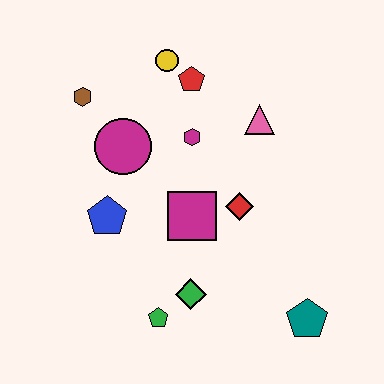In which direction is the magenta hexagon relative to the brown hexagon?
The magenta hexagon is to the right of the brown hexagon.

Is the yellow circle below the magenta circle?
No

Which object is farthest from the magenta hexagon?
The teal pentagon is farthest from the magenta hexagon.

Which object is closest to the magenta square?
The red diamond is closest to the magenta square.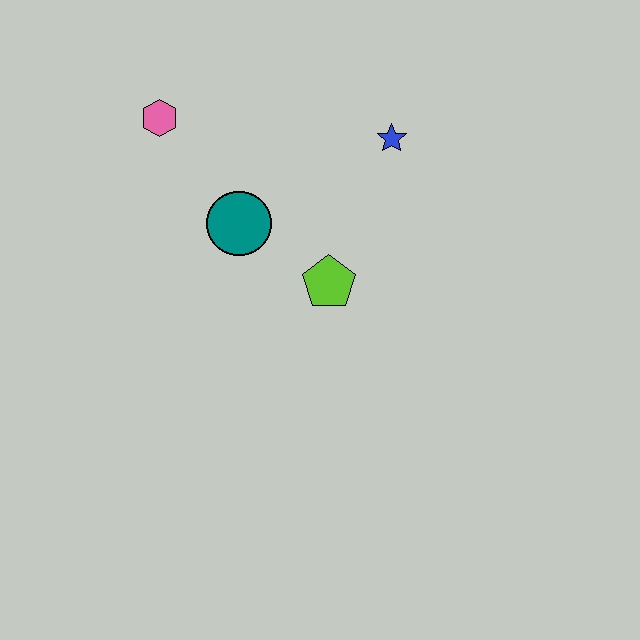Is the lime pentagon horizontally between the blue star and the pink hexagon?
Yes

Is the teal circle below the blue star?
Yes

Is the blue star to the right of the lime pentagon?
Yes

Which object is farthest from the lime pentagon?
The pink hexagon is farthest from the lime pentagon.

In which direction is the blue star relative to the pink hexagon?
The blue star is to the right of the pink hexagon.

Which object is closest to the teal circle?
The lime pentagon is closest to the teal circle.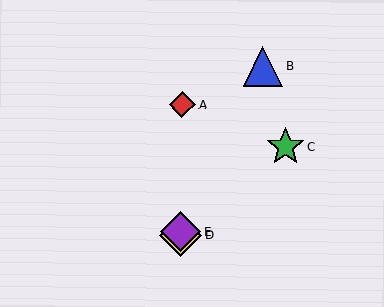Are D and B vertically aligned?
No, D is at x≈181 and B is at x≈263.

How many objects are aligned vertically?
3 objects (A, D, E) are aligned vertically.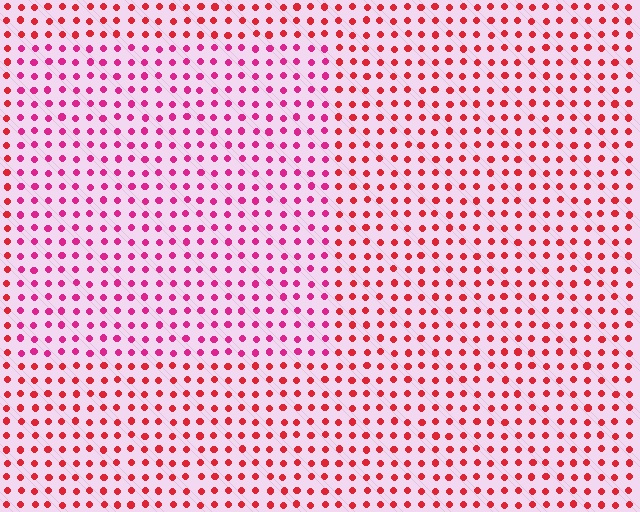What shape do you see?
I see a rectangle.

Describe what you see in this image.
The image is filled with small red elements in a uniform arrangement. A rectangle-shaped region is visible where the elements are tinted to a slightly different hue, forming a subtle color boundary.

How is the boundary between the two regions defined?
The boundary is defined purely by a slight shift in hue (about 30 degrees). Spacing, size, and orientation are identical on both sides.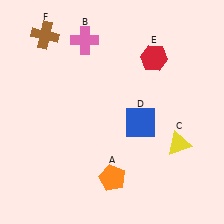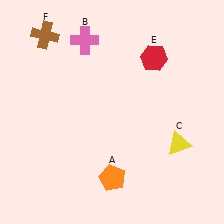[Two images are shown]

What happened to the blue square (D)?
The blue square (D) was removed in Image 2. It was in the bottom-right area of Image 1.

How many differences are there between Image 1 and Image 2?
There is 1 difference between the two images.